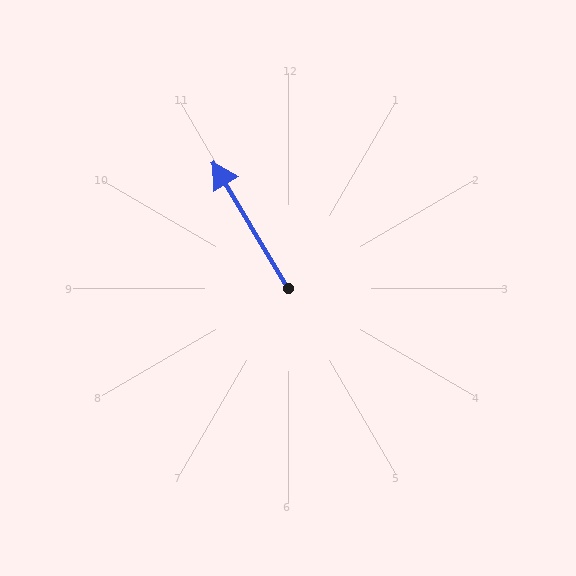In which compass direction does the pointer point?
Northwest.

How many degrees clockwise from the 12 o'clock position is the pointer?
Approximately 329 degrees.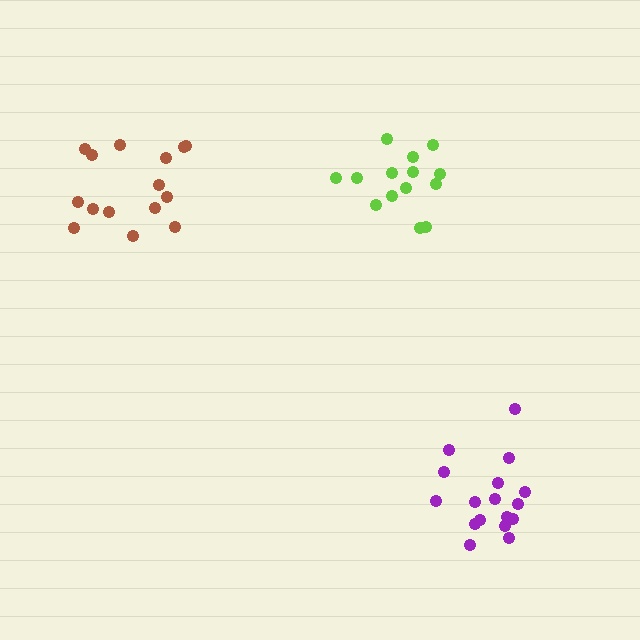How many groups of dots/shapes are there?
There are 3 groups.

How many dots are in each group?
Group 1: 15 dots, Group 2: 14 dots, Group 3: 17 dots (46 total).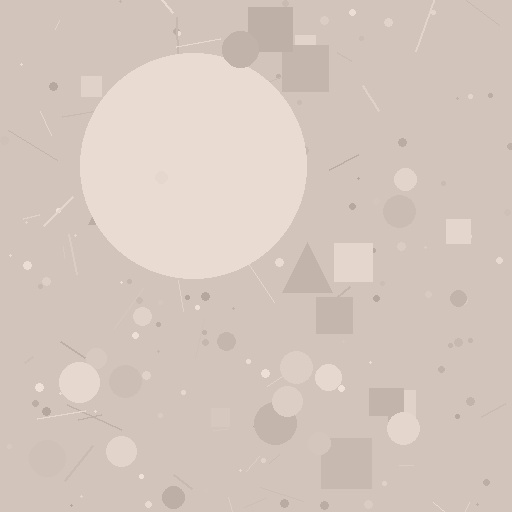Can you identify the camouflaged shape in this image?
The camouflaged shape is a circle.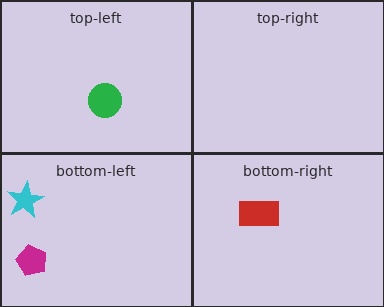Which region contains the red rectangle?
The bottom-right region.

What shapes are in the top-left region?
The green circle.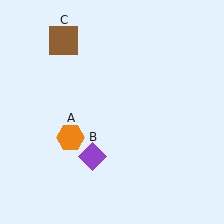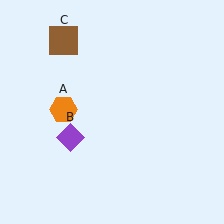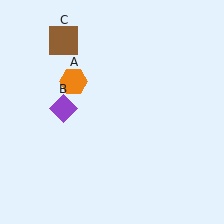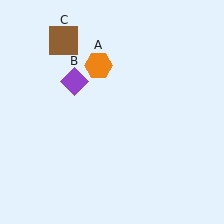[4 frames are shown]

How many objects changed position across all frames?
2 objects changed position: orange hexagon (object A), purple diamond (object B).